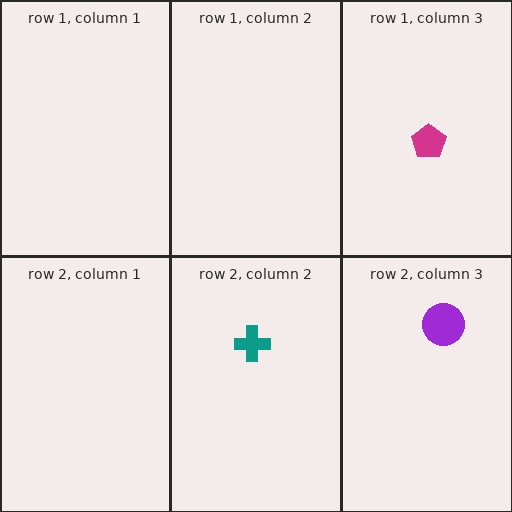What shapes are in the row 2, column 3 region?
The purple circle.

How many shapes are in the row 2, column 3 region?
1.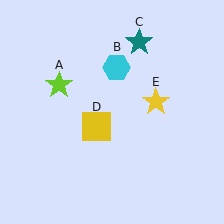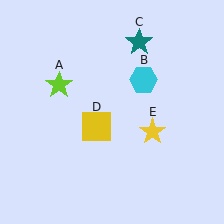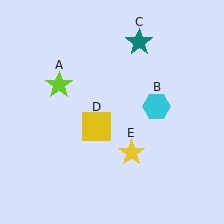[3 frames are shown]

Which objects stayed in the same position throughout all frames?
Lime star (object A) and teal star (object C) and yellow square (object D) remained stationary.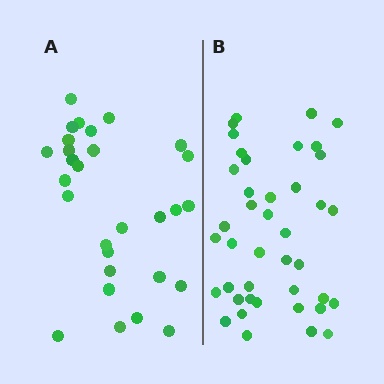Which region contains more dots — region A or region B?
Region B (the right region) has more dots.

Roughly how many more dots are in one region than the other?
Region B has roughly 12 or so more dots than region A.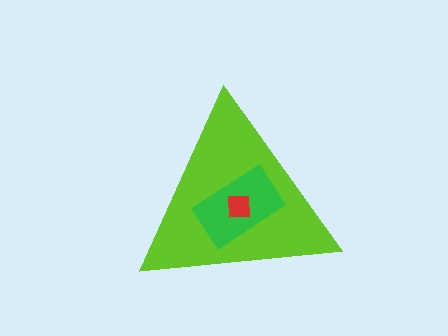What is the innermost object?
The red square.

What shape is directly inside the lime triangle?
The green rectangle.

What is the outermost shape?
The lime triangle.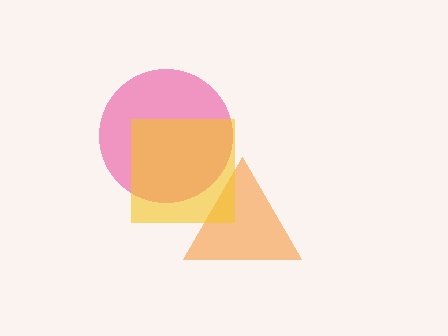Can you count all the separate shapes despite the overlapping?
Yes, there are 3 separate shapes.